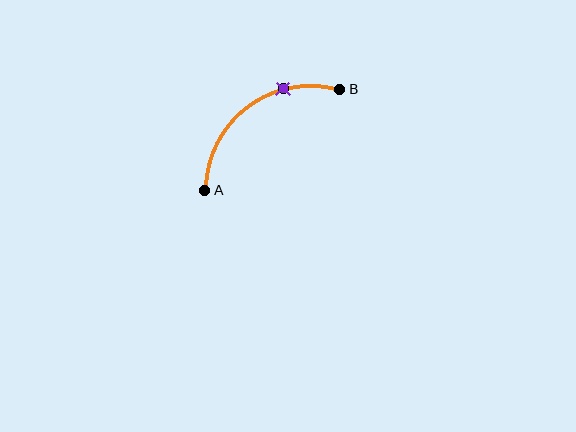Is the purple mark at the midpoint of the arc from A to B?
No. The purple mark lies on the arc but is closer to endpoint B. The arc midpoint would be at the point on the curve equidistant along the arc from both A and B.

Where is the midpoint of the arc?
The arc midpoint is the point on the curve farthest from the straight line joining A and B. It sits above and to the left of that line.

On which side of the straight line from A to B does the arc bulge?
The arc bulges above and to the left of the straight line connecting A and B.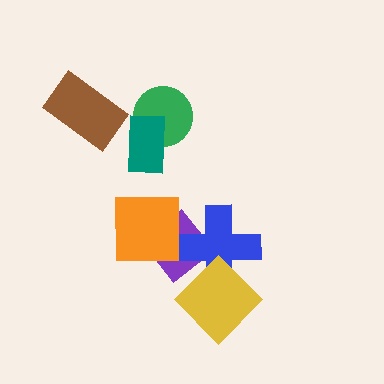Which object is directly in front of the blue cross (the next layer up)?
The orange square is directly in front of the blue cross.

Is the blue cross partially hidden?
Yes, it is partially covered by another shape.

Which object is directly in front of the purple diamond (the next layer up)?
The blue cross is directly in front of the purple diamond.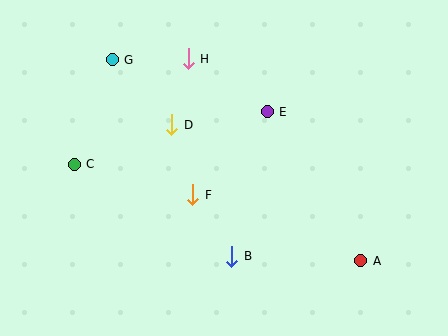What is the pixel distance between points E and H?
The distance between E and H is 95 pixels.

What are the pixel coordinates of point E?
Point E is at (267, 112).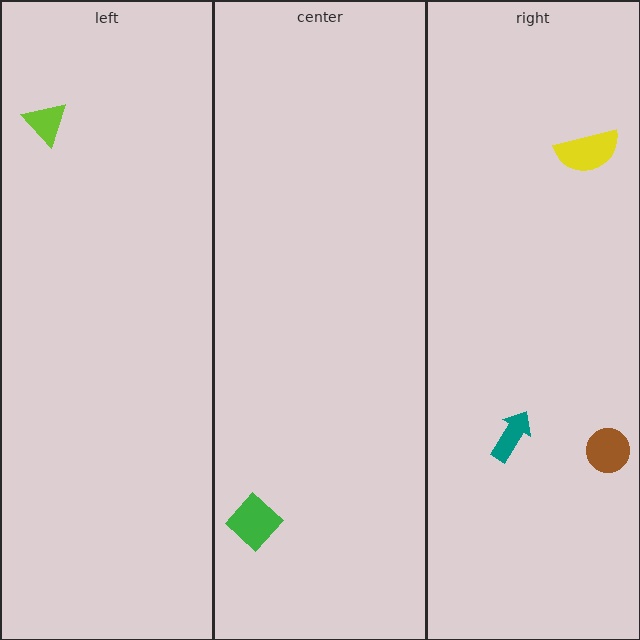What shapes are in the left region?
The lime triangle.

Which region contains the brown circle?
The right region.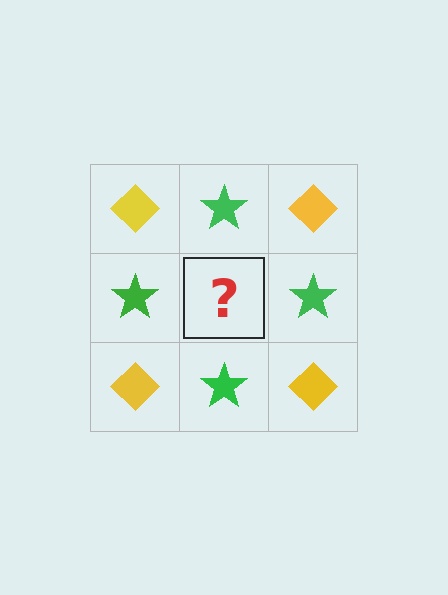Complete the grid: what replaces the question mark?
The question mark should be replaced with a yellow diamond.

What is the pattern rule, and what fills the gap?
The rule is that it alternates yellow diamond and green star in a checkerboard pattern. The gap should be filled with a yellow diamond.